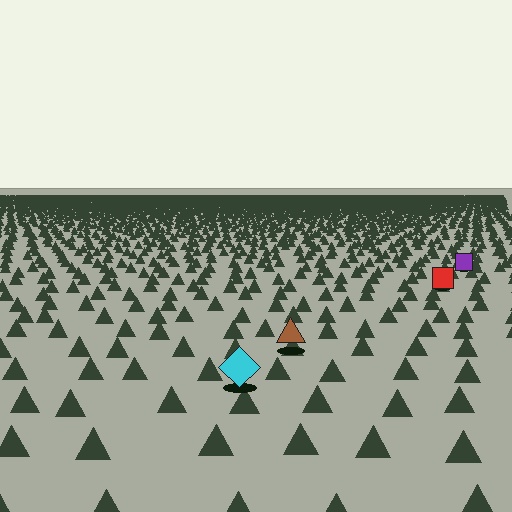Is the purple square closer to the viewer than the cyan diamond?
No. The cyan diamond is closer — you can tell from the texture gradient: the ground texture is coarser near it.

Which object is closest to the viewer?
The cyan diamond is closest. The texture marks near it are larger and more spread out.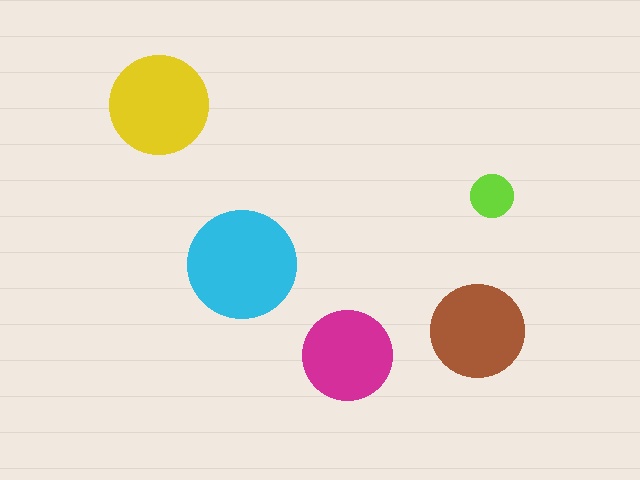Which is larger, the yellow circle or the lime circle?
The yellow one.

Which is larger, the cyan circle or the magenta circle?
The cyan one.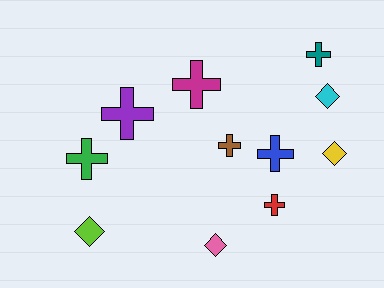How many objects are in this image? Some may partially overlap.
There are 11 objects.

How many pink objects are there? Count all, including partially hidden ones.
There is 1 pink object.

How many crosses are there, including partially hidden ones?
There are 7 crosses.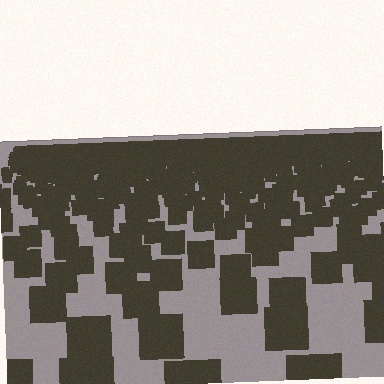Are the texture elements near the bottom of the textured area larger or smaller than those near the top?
Larger. Near the bottom, elements are closer to the viewer and appear at a bigger on-screen size.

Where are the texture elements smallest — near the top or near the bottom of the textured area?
Near the top.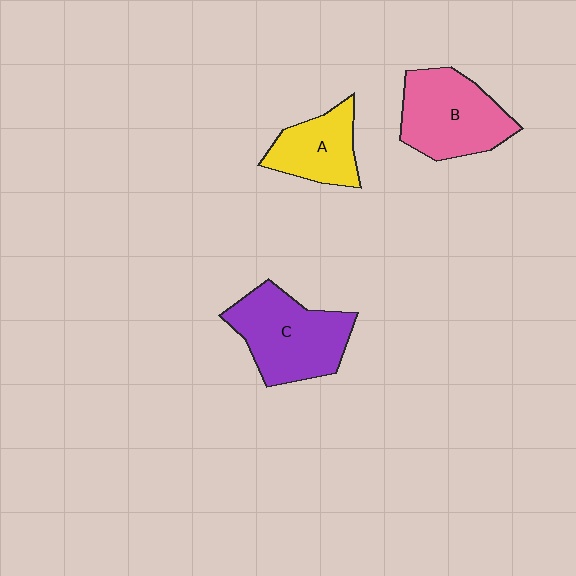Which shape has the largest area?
Shape C (purple).